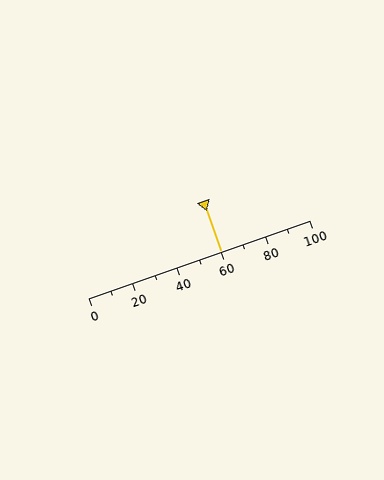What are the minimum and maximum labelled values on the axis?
The axis runs from 0 to 100.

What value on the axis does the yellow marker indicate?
The marker indicates approximately 60.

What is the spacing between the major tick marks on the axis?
The major ticks are spaced 20 apart.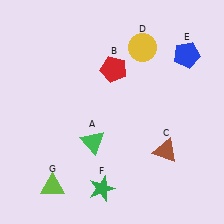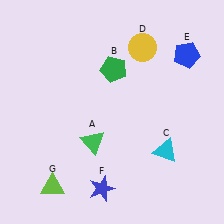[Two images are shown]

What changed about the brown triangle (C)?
In Image 1, C is brown. In Image 2, it changed to cyan.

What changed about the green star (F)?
In Image 1, F is green. In Image 2, it changed to blue.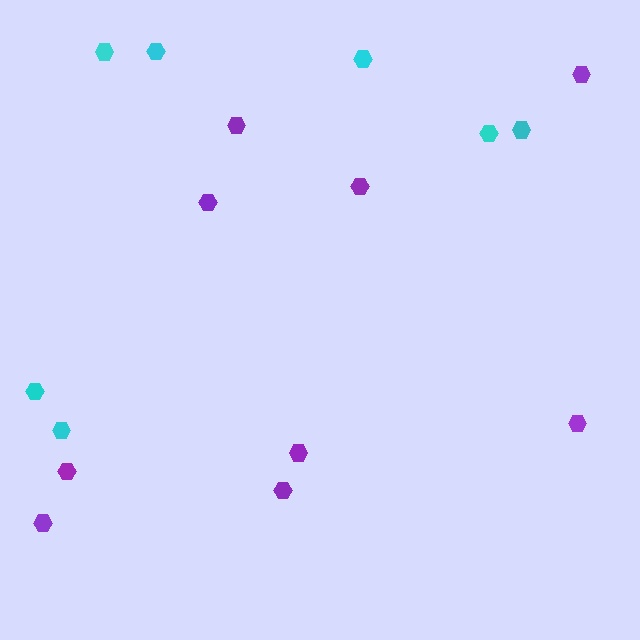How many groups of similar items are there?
There are 2 groups: one group of purple hexagons (9) and one group of cyan hexagons (7).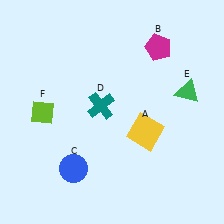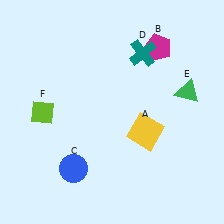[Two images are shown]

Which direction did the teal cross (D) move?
The teal cross (D) moved up.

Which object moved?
The teal cross (D) moved up.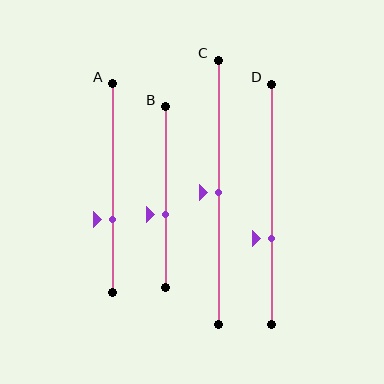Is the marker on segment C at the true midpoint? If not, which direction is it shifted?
Yes, the marker on segment C is at the true midpoint.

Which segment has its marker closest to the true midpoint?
Segment C has its marker closest to the true midpoint.